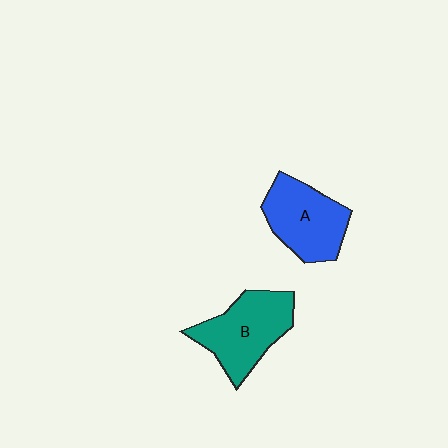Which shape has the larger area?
Shape B (teal).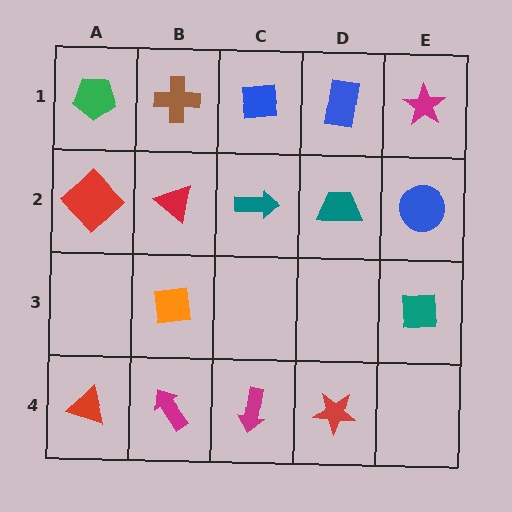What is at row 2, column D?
A teal trapezoid.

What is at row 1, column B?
A brown cross.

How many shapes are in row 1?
5 shapes.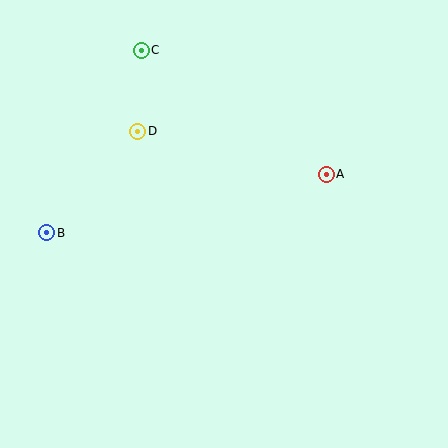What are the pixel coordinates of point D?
Point D is at (138, 131).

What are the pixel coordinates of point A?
Point A is at (326, 174).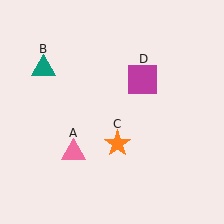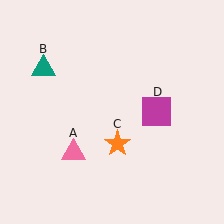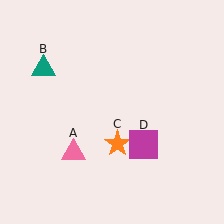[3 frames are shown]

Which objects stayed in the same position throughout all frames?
Pink triangle (object A) and teal triangle (object B) and orange star (object C) remained stationary.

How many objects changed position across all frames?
1 object changed position: magenta square (object D).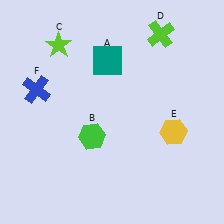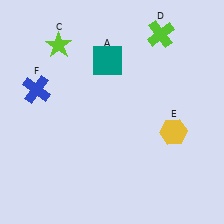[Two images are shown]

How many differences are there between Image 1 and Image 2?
There is 1 difference between the two images.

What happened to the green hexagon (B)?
The green hexagon (B) was removed in Image 2. It was in the bottom-left area of Image 1.